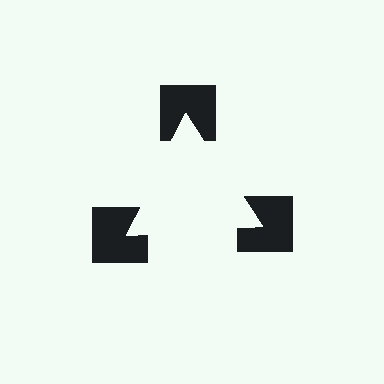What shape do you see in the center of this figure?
An illusory triangle — its edges are inferred from the aligned wedge cuts in the notched squares, not physically drawn.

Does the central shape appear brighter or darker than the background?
It typically appears slightly brighter than the background, even though no actual brightness change is drawn.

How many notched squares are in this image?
There are 3 — one at each vertex of the illusory triangle.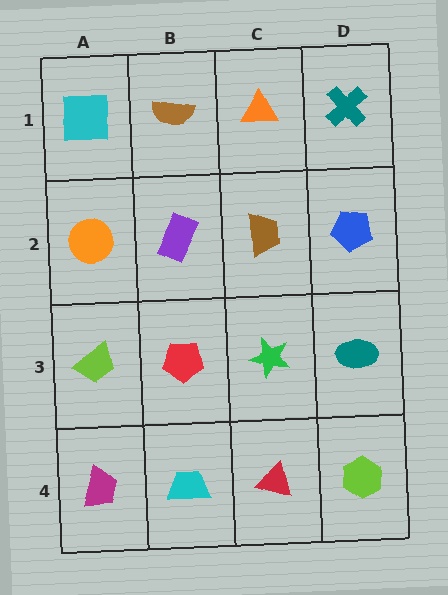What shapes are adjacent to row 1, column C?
A brown trapezoid (row 2, column C), a brown semicircle (row 1, column B), a teal cross (row 1, column D).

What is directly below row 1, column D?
A blue pentagon.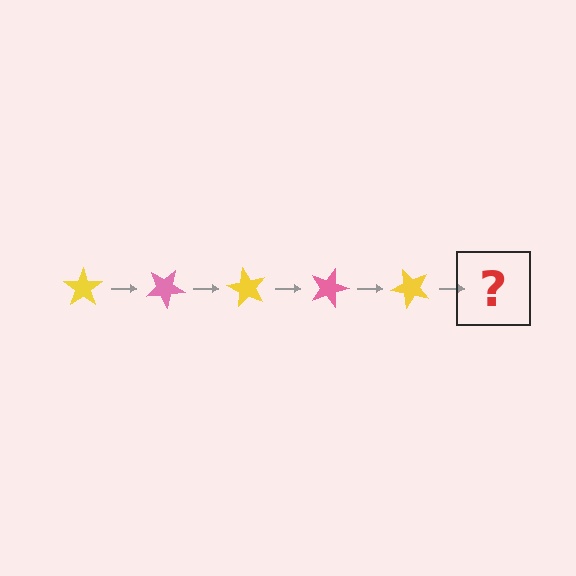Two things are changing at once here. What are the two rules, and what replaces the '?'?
The two rules are that it rotates 30 degrees each step and the color cycles through yellow and pink. The '?' should be a pink star, rotated 150 degrees from the start.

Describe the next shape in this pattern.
It should be a pink star, rotated 150 degrees from the start.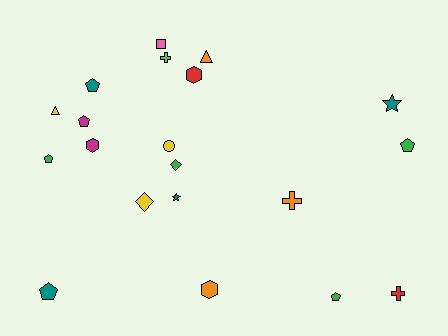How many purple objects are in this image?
There are no purple objects.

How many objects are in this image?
There are 20 objects.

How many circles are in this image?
There is 1 circle.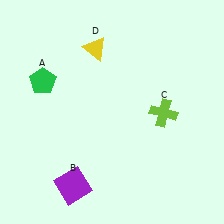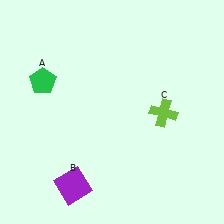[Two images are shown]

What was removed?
The yellow triangle (D) was removed in Image 2.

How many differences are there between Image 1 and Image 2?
There is 1 difference between the two images.